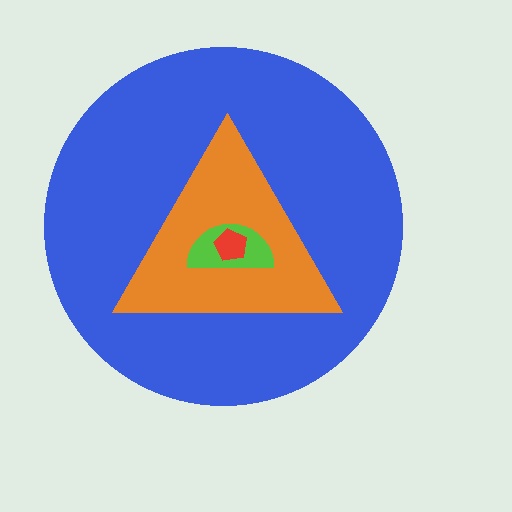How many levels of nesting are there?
4.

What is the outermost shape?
The blue circle.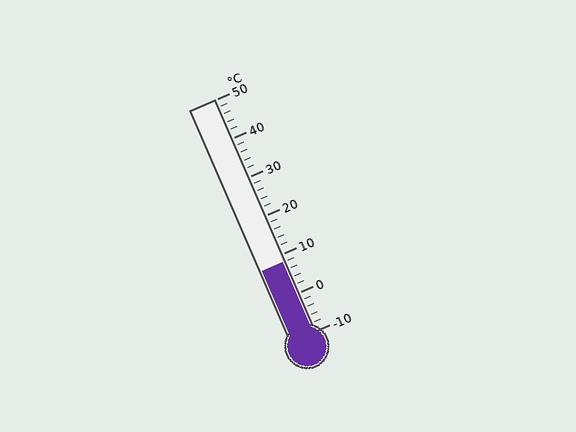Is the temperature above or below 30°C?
The temperature is below 30°C.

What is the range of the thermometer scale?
The thermometer scale ranges from -10°C to 50°C.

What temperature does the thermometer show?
The thermometer shows approximately 8°C.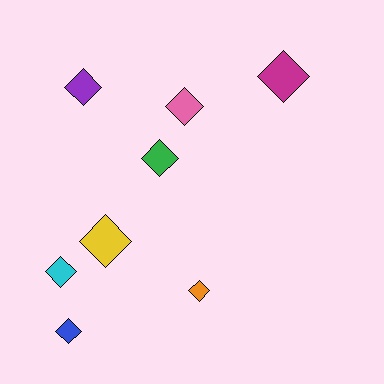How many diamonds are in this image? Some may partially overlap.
There are 8 diamonds.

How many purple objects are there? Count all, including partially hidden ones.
There is 1 purple object.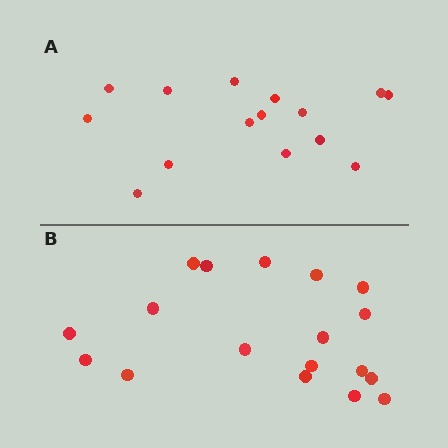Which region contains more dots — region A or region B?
Region B (the bottom region) has more dots.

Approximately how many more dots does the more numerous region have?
Region B has just a few more — roughly 2 or 3 more dots than region A.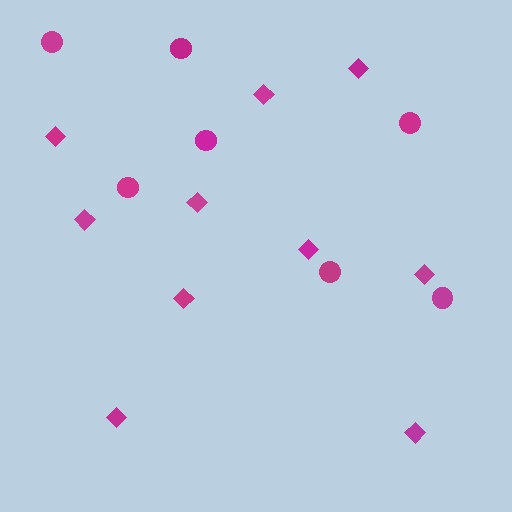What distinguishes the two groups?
There are 2 groups: one group of circles (7) and one group of diamonds (10).